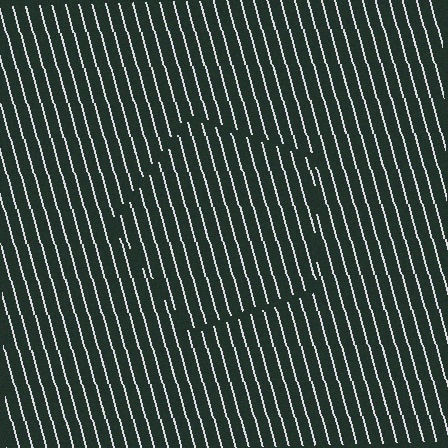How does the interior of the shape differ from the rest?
The interior of the shape contains the same grating, shifted by half a period — the contour is defined by the phase discontinuity where line-ends from the inner and outer gratings abut.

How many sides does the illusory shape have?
5 sides — the line-ends trace a pentagon.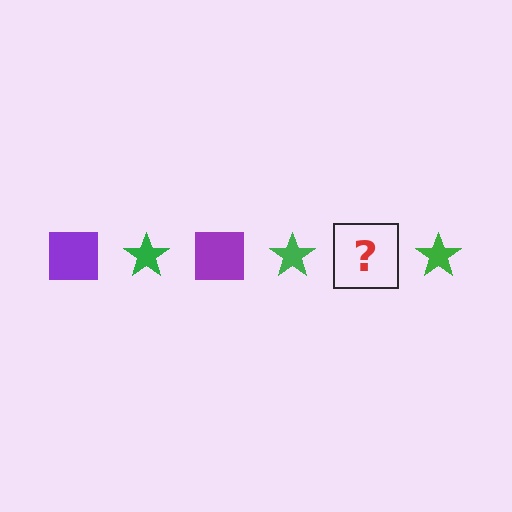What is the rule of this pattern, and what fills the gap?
The rule is that the pattern alternates between purple square and green star. The gap should be filled with a purple square.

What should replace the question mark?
The question mark should be replaced with a purple square.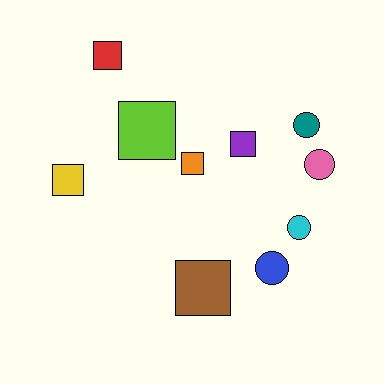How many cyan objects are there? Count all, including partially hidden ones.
There is 1 cyan object.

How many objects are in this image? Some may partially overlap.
There are 10 objects.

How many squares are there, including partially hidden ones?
There are 6 squares.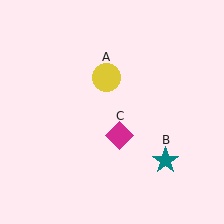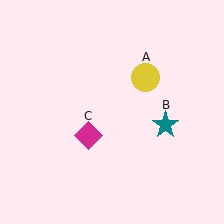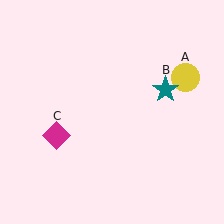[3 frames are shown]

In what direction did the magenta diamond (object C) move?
The magenta diamond (object C) moved left.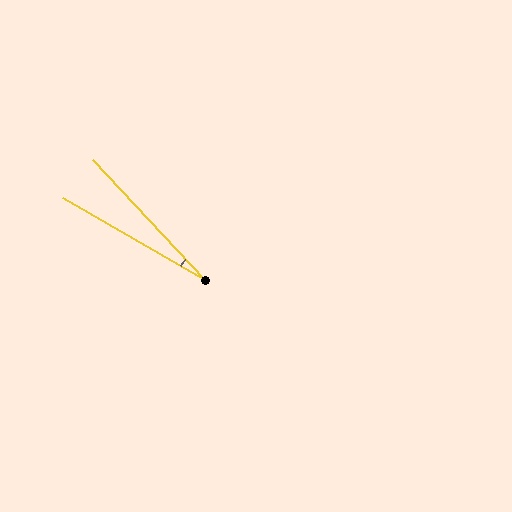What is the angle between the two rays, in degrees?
Approximately 17 degrees.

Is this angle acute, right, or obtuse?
It is acute.